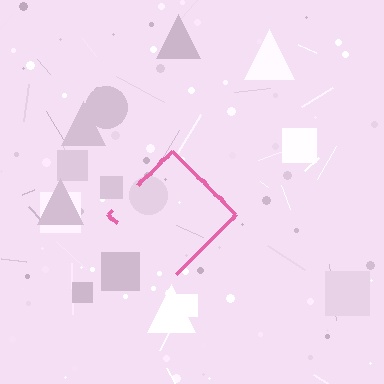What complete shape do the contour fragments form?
The contour fragments form a diamond.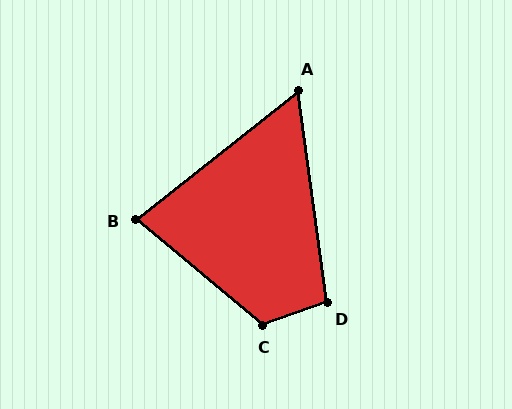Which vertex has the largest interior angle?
C, at approximately 120 degrees.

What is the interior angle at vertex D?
Approximately 102 degrees (obtuse).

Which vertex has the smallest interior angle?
A, at approximately 60 degrees.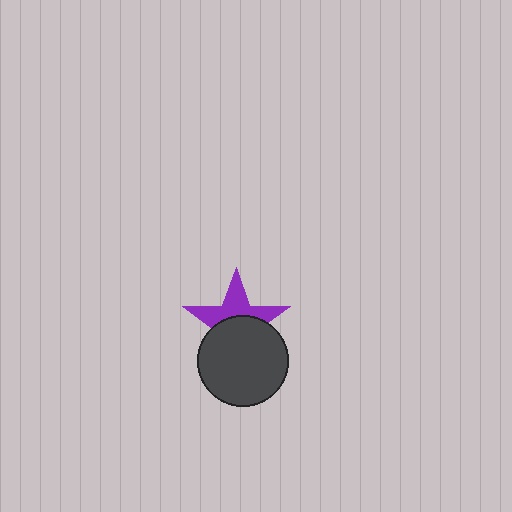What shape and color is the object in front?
The object in front is a dark gray circle.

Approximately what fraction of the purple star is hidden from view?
Roughly 53% of the purple star is hidden behind the dark gray circle.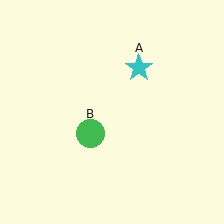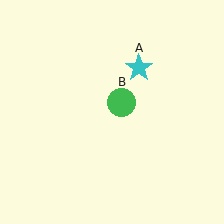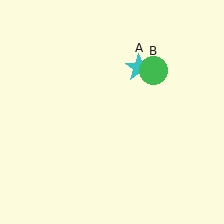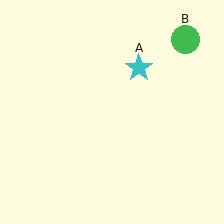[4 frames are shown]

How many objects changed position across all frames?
1 object changed position: green circle (object B).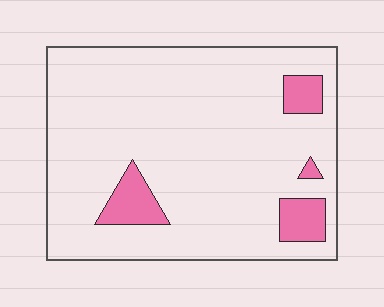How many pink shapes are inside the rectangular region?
4.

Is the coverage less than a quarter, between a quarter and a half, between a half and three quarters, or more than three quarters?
Less than a quarter.